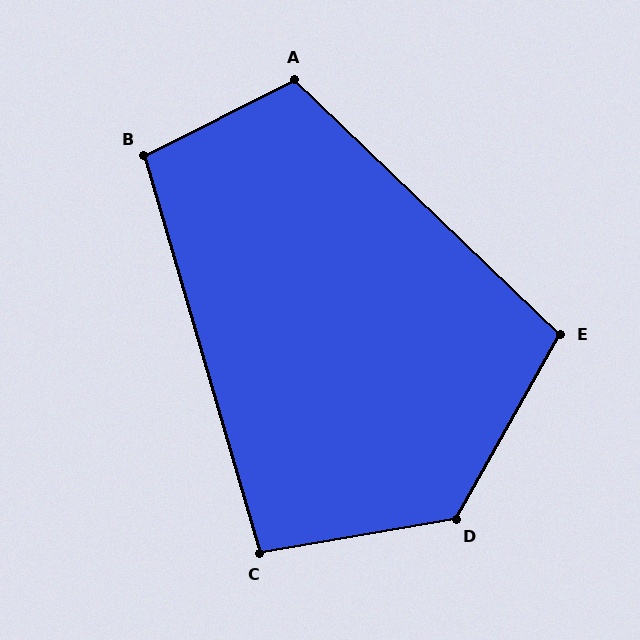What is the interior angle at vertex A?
Approximately 110 degrees (obtuse).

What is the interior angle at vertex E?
Approximately 104 degrees (obtuse).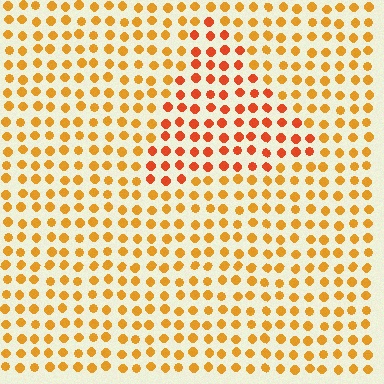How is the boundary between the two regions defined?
The boundary is defined purely by a slight shift in hue (about 26 degrees). Spacing, size, and orientation are identical on both sides.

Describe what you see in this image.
The image is filled with small orange elements in a uniform arrangement. A triangle-shaped region is visible where the elements are tinted to a slightly different hue, forming a subtle color boundary.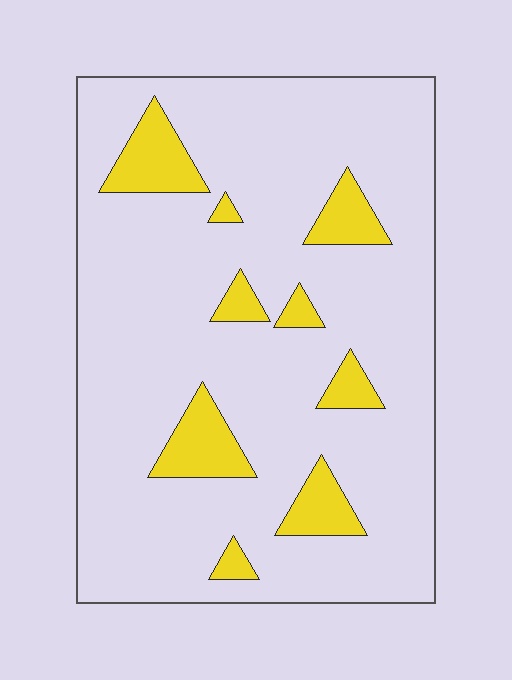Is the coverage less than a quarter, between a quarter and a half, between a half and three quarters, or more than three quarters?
Less than a quarter.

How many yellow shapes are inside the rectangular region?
9.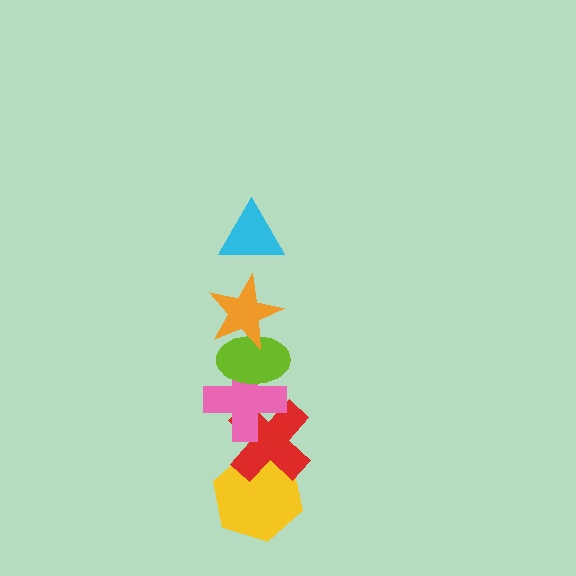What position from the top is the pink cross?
The pink cross is 4th from the top.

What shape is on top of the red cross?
The pink cross is on top of the red cross.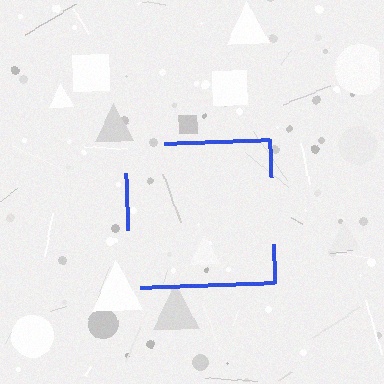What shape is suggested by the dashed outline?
The dashed outline suggests a square.